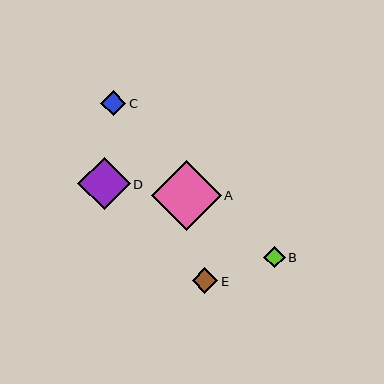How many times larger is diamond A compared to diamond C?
Diamond A is approximately 2.8 times the size of diamond C.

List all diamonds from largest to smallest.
From largest to smallest: A, D, E, C, B.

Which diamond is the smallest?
Diamond B is the smallest with a size of approximately 21 pixels.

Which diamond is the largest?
Diamond A is the largest with a size of approximately 70 pixels.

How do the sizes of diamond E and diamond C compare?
Diamond E and diamond C are approximately the same size.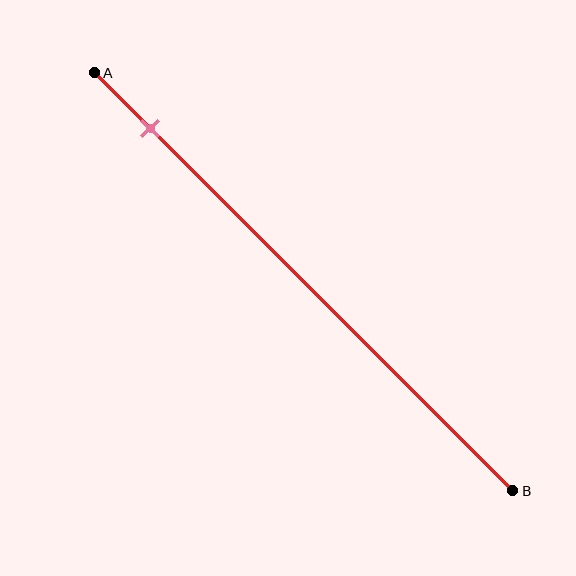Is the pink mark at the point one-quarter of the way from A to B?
No, the mark is at about 15% from A, not at the 25% one-quarter point.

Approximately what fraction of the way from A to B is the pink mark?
The pink mark is approximately 15% of the way from A to B.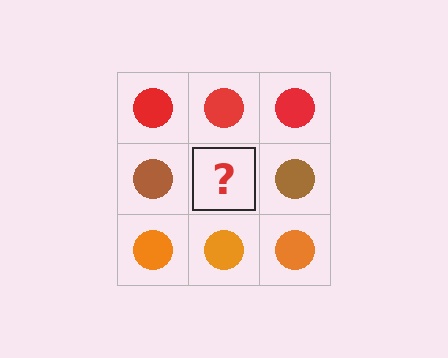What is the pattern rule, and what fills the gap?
The rule is that each row has a consistent color. The gap should be filled with a brown circle.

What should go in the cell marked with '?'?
The missing cell should contain a brown circle.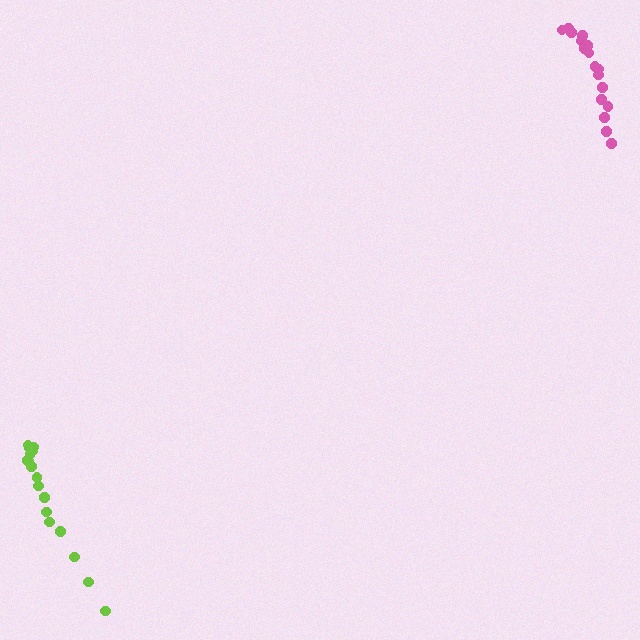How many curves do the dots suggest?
There are 2 distinct paths.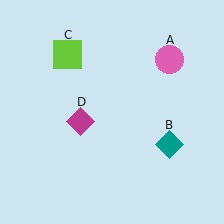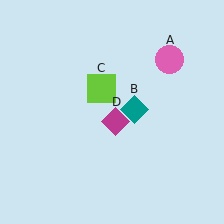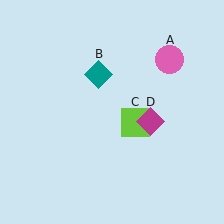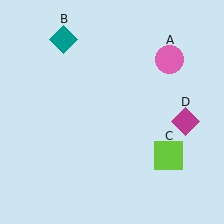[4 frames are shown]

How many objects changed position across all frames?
3 objects changed position: teal diamond (object B), lime square (object C), magenta diamond (object D).